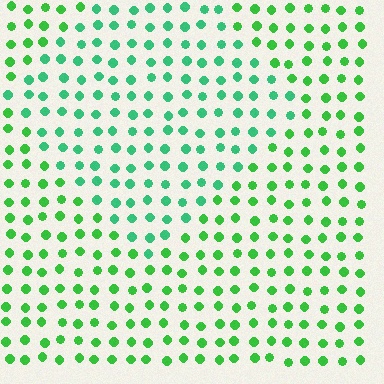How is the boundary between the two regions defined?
The boundary is defined purely by a slight shift in hue (about 27 degrees). Spacing, size, and orientation are identical on both sides.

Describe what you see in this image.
The image is filled with small green elements in a uniform arrangement. A diamond-shaped region is visible where the elements are tinted to a slightly different hue, forming a subtle color boundary.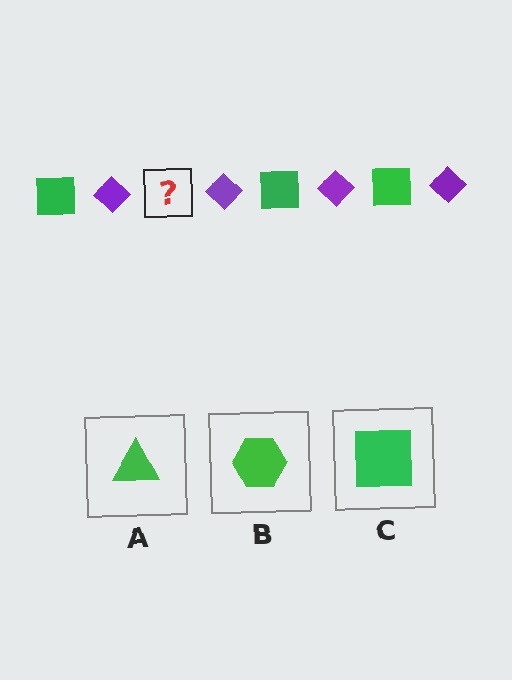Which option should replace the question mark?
Option C.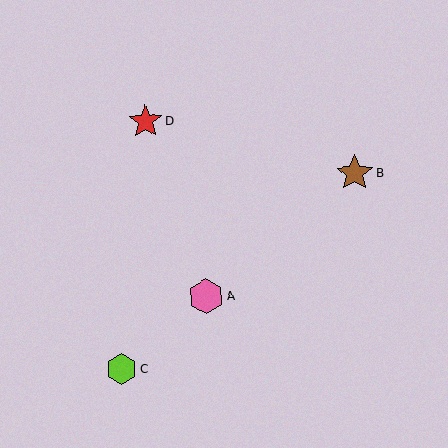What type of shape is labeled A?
Shape A is a pink hexagon.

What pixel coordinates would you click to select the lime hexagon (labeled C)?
Click at (121, 369) to select the lime hexagon C.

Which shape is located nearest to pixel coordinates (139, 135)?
The red star (labeled D) at (145, 121) is nearest to that location.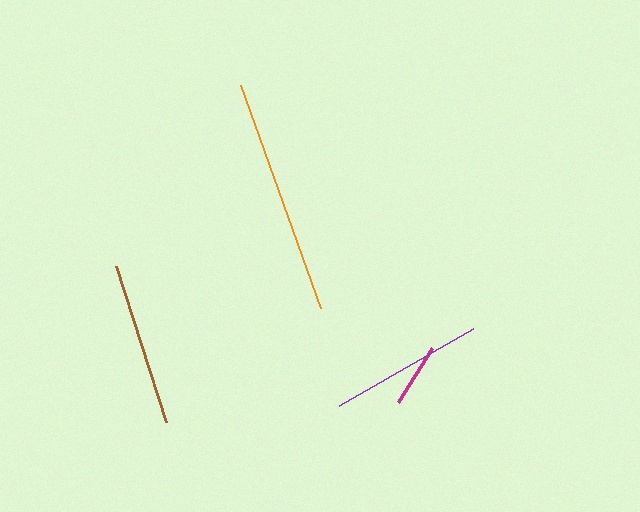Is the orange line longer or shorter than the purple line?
The orange line is longer than the purple line.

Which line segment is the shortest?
The magenta line is the shortest at approximately 64 pixels.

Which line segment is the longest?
The orange line is the longest at approximately 237 pixels.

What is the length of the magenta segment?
The magenta segment is approximately 64 pixels long.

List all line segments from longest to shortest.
From longest to shortest: orange, brown, purple, magenta.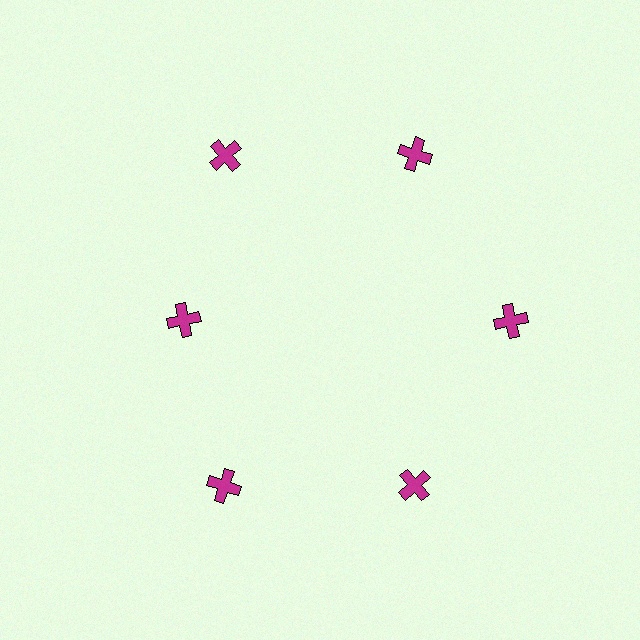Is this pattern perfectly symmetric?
No. The 6 magenta crosses are arranged in a ring, but one element near the 9 o'clock position is pulled inward toward the center, breaking the 6-fold rotational symmetry.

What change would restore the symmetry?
The symmetry would be restored by moving it outward, back onto the ring so that all 6 crosses sit at equal angles and equal distance from the center.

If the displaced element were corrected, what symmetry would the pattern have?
It would have 6-fold rotational symmetry — the pattern would map onto itself every 60 degrees.